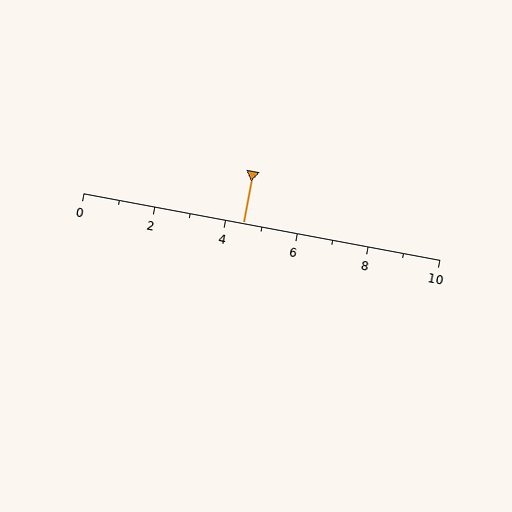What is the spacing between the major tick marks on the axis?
The major ticks are spaced 2 apart.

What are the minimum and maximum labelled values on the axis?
The axis runs from 0 to 10.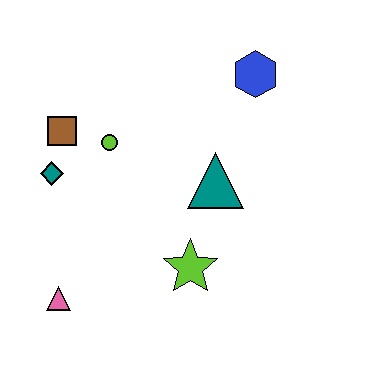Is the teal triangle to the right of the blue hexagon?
No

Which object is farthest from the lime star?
The blue hexagon is farthest from the lime star.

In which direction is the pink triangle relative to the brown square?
The pink triangle is below the brown square.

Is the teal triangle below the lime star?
No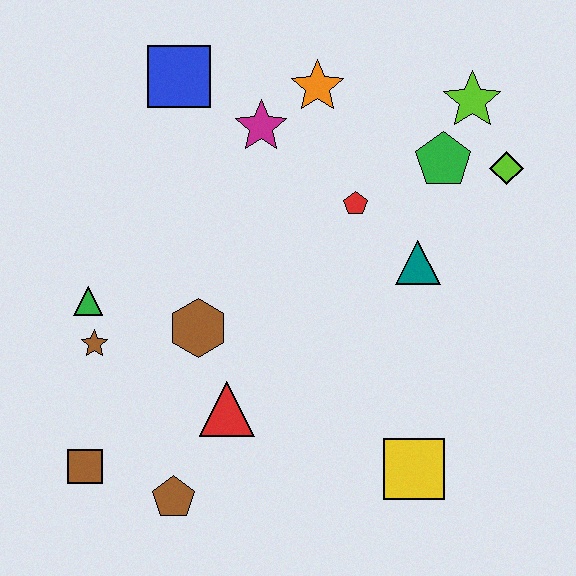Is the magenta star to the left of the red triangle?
No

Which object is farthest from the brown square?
The lime star is farthest from the brown square.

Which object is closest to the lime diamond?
The green pentagon is closest to the lime diamond.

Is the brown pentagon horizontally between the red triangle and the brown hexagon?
No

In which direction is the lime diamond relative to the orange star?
The lime diamond is to the right of the orange star.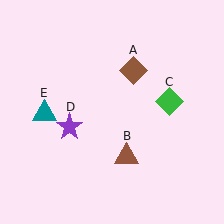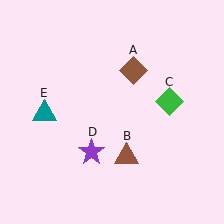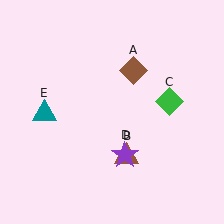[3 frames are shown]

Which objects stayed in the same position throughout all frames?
Brown diamond (object A) and brown triangle (object B) and green diamond (object C) and teal triangle (object E) remained stationary.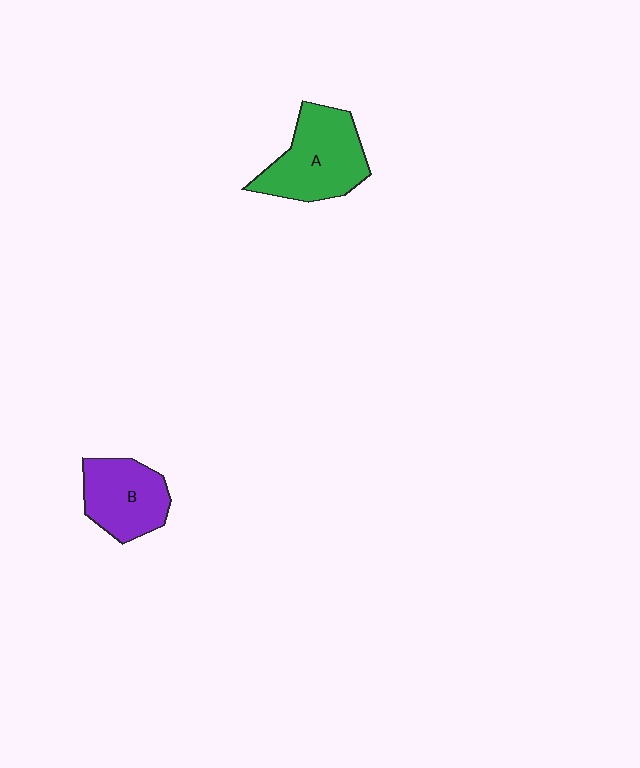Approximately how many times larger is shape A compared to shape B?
Approximately 1.3 times.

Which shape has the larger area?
Shape A (green).